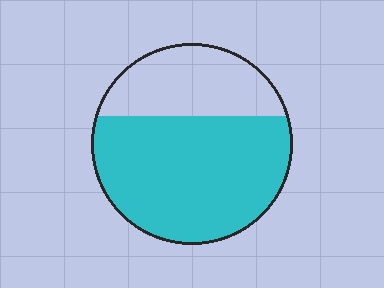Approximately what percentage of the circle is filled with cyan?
Approximately 65%.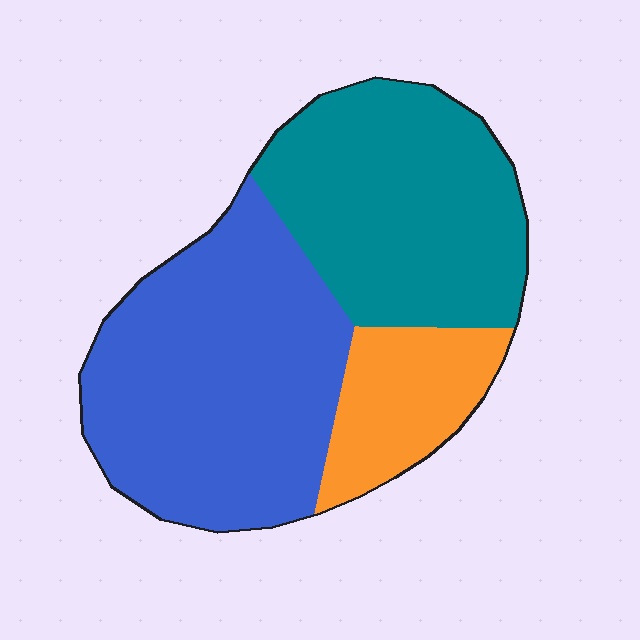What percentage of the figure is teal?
Teal takes up between a quarter and a half of the figure.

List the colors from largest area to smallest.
From largest to smallest: blue, teal, orange.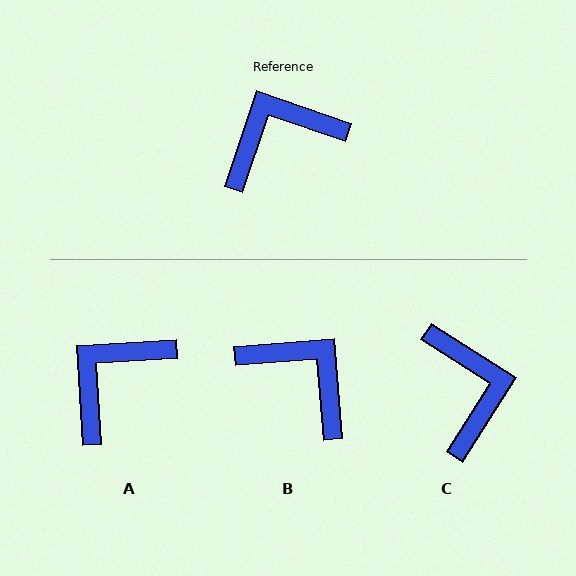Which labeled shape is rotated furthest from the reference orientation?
C, about 104 degrees away.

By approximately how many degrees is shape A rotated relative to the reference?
Approximately 22 degrees counter-clockwise.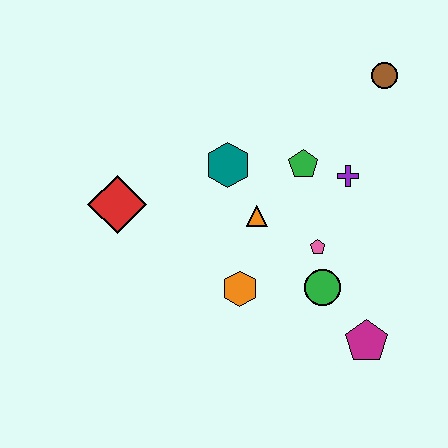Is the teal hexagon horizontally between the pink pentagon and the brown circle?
No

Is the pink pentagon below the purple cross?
Yes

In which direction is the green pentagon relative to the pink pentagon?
The green pentagon is above the pink pentagon.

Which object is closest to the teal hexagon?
The orange triangle is closest to the teal hexagon.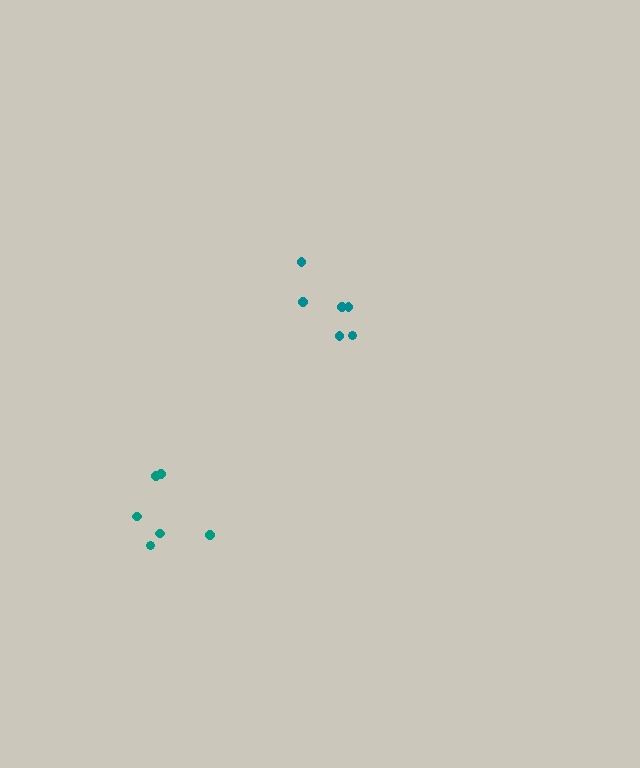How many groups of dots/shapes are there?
There are 2 groups.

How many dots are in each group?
Group 1: 6 dots, Group 2: 6 dots (12 total).